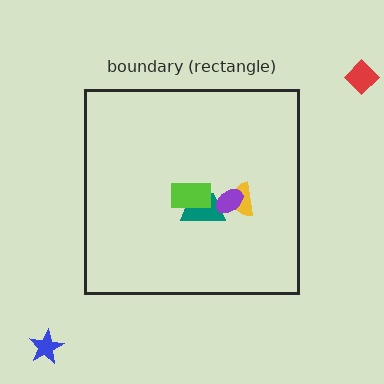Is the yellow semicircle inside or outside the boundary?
Inside.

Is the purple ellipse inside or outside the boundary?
Inside.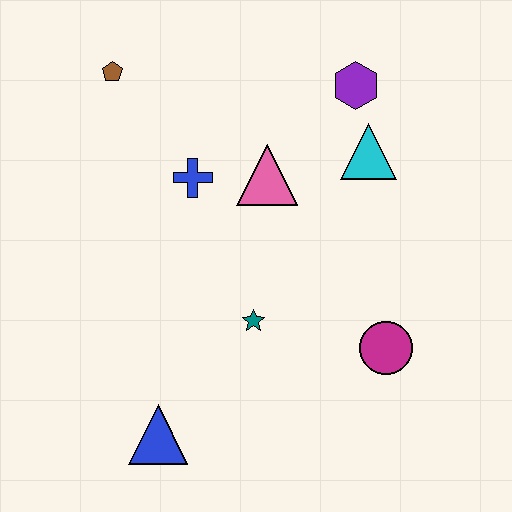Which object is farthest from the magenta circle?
The brown pentagon is farthest from the magenta circle.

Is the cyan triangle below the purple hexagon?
Yes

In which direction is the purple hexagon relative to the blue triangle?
The purple hexagon is above the blue triangle.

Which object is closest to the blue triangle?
The teal star is closest to the blue triangle.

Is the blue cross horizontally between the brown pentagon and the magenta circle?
Yes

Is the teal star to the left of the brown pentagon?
No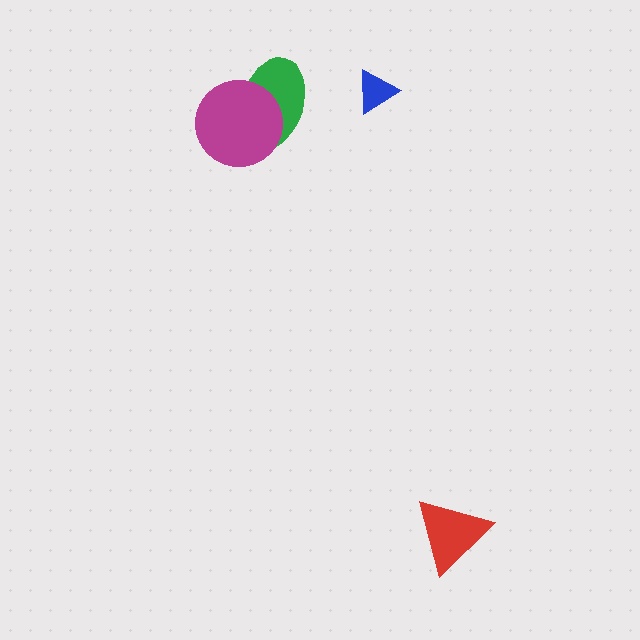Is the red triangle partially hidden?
No, no other shape covers it.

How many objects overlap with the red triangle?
0 objects overlap with the red triangle.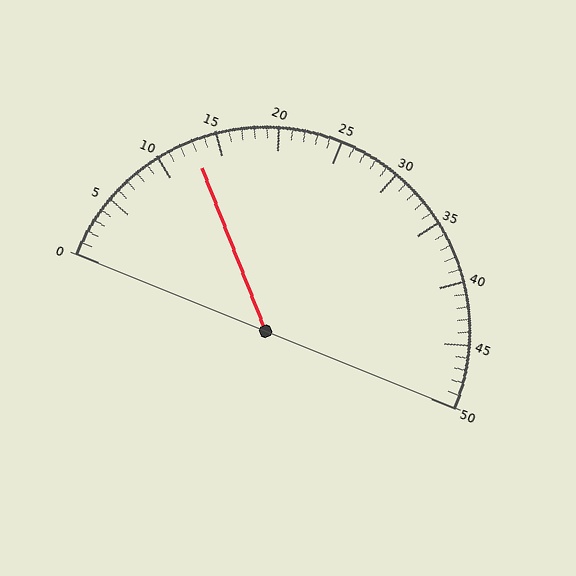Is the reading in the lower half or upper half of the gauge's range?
The reading is in the lower half of the range (0 to 50).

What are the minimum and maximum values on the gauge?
The gauge ranges from 0 to 50.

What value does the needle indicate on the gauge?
The needle indicates approximately 13.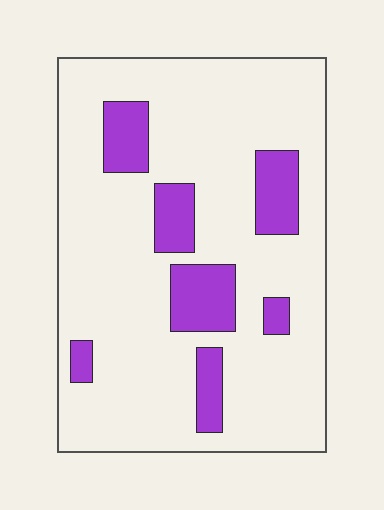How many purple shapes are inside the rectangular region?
7.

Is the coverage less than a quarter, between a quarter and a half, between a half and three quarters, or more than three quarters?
Less than a quarter.